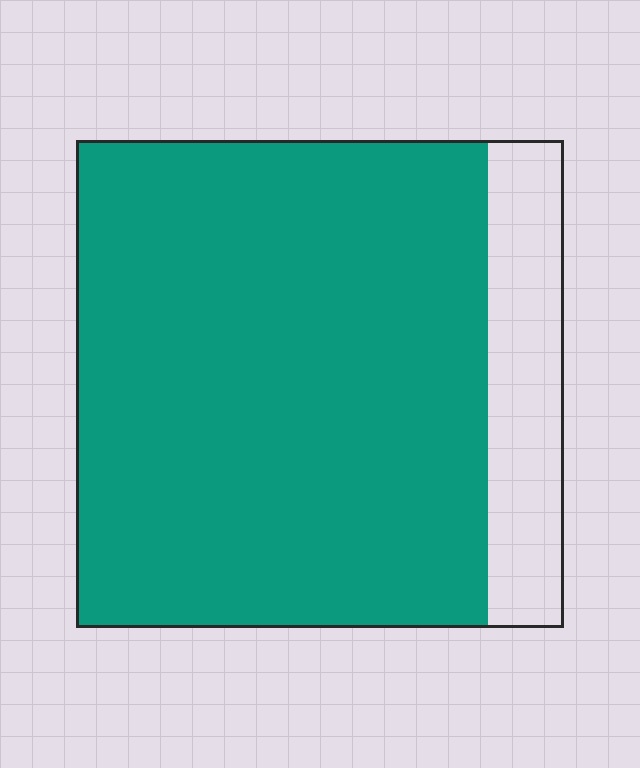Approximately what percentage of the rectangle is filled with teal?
Approximately 85%.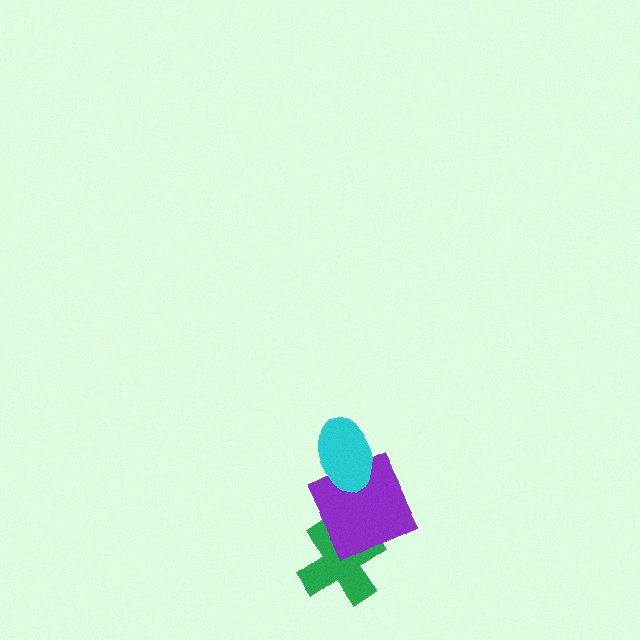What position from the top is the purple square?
The purple square is 2nd from the top.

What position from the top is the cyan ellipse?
The cyan ellipse is 1st from the top.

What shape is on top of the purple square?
The cyan ellipse is on top of the purple square.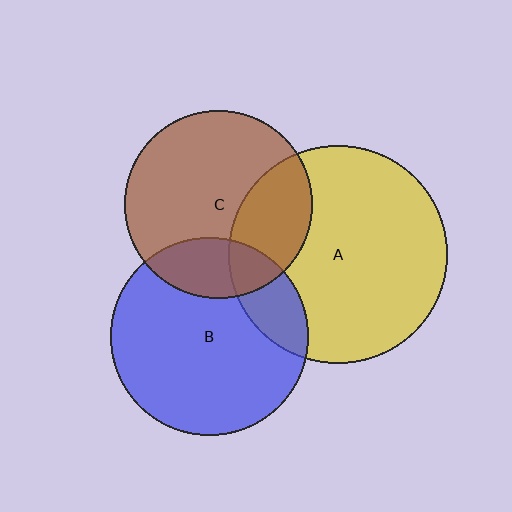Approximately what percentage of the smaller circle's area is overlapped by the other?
Approximately 20%.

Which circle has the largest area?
Circle A (yellow).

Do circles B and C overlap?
Yes.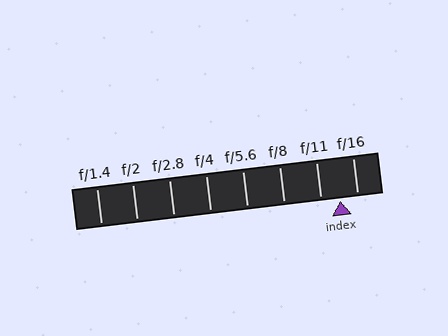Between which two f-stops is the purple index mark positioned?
The index mark is between f/11 and f/16.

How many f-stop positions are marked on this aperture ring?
There are 8 f-stop positions marked.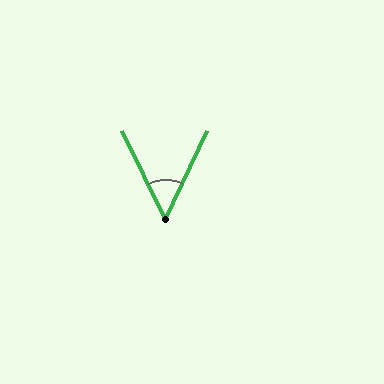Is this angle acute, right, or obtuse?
It is acute.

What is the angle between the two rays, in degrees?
Approximately 52 degrees.